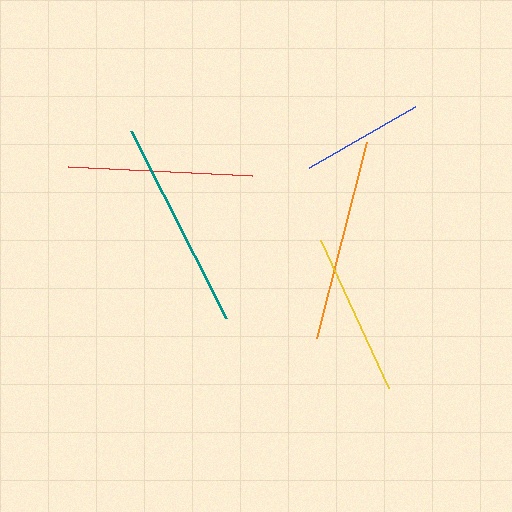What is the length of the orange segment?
The orange segment is approximately 202 pixels long.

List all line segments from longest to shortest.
From longest to shortest: teal, orange, red, yellow, blue.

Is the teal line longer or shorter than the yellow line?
The teal line is longer than the yellow line.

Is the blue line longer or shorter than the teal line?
The teal line is longer than the blue line.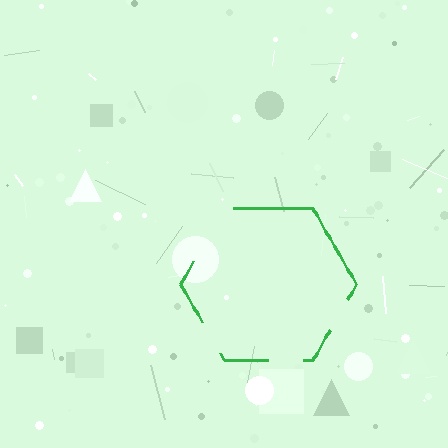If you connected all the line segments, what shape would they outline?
They would outline a hexagon.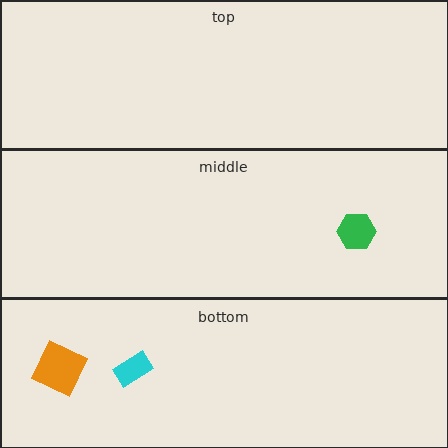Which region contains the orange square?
The bottom region.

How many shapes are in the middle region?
1.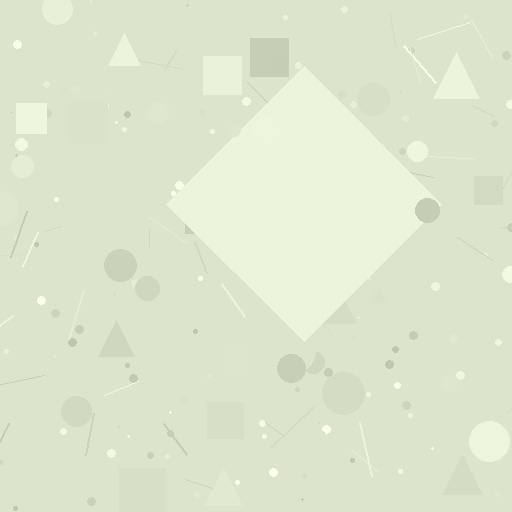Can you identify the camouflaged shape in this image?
The camouflaged shape is a diamond.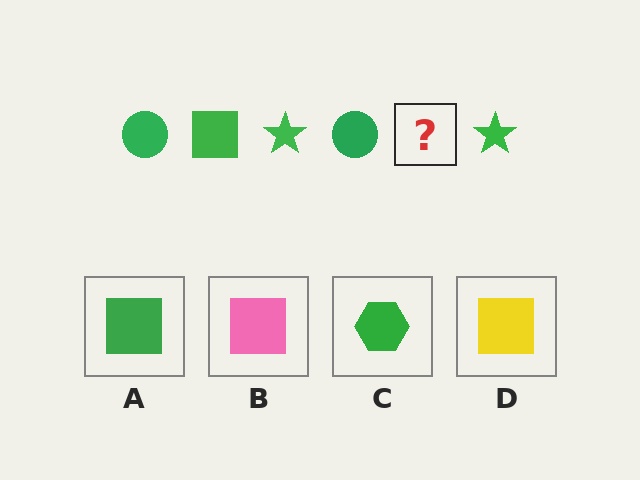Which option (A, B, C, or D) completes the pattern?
A.